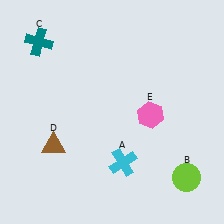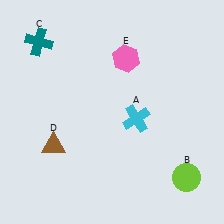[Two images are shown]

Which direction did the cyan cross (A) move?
The cyan cross (A) moved up.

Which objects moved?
The objects that moved are: the cyan cross (A), the pink hexagon (E).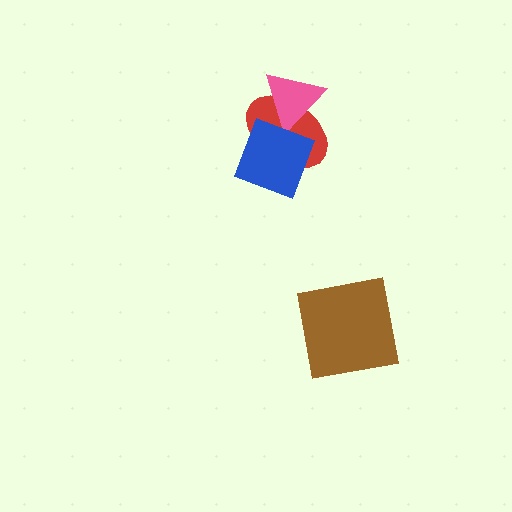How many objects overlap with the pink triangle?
1 object overlaps with the pink triangle.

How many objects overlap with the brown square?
0 objects overlap with the brown square.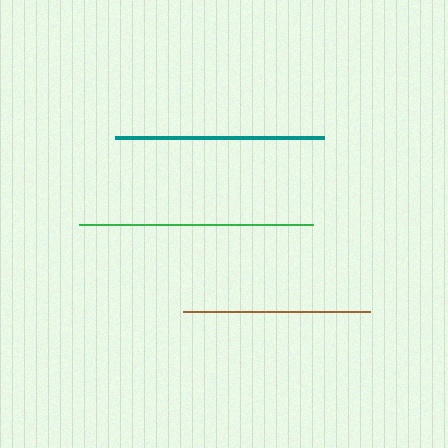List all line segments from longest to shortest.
From longest to shortest: green, teal, brown.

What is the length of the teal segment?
The teal segment is approximately 209 pixels long.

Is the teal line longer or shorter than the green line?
The green line is longer than the teal line.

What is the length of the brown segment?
The brown segment is approximately 187 pixels long.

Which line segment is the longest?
The green line is the longest at approximately 234 pixels.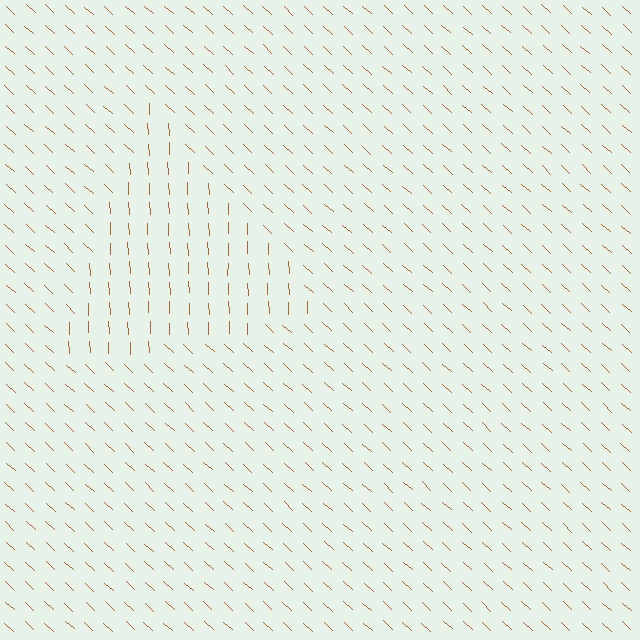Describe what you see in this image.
The image is filled with small brown line segments. A triangle region in the image has lines oriented differently from the surrounding lines, creating a visible texture boundary.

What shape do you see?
I see a triangle.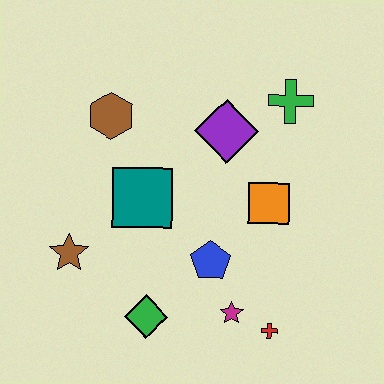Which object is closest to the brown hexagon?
The teal square is closest to the brown hexagon.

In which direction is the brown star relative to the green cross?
The brown star is to the left of the green cross.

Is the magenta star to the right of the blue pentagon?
Yes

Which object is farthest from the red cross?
The brown hexagon is farthest from the red cross.